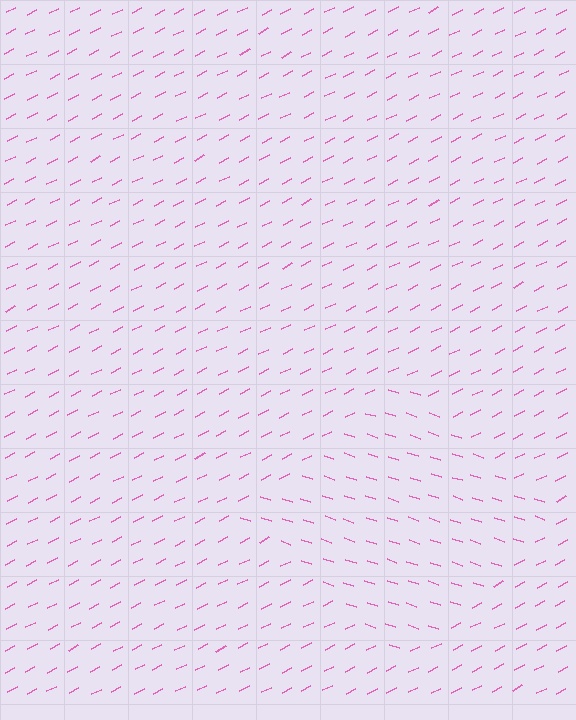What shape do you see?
I see a diamond.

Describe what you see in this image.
The image is filled with small pink line segments. A diamond region in the image has lines oriented differently from the surrounding lines, creating a visible texture boundary.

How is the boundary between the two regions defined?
The boundary is defined purely by a change in line orientation (approximately 45 degrees difference). All lines are the same color and thickness.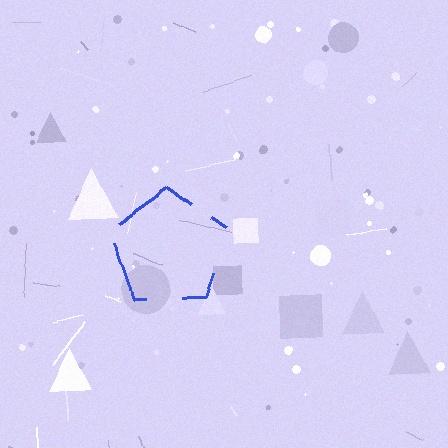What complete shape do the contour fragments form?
The contour fragments form a pentagon.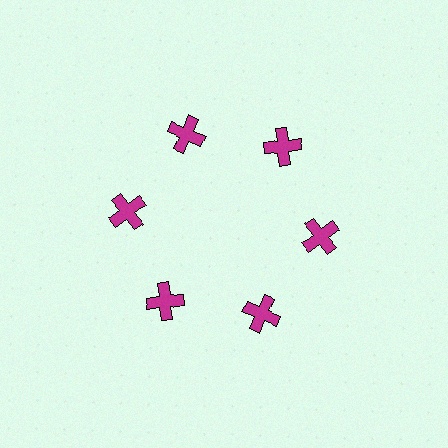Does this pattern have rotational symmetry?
Yes, this pattern has 6-fold rotational symmetry. It looks the same after rotating 60 degrees around the center.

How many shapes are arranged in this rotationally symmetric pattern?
There are 6 shapes, arranged in 6 groups of 1.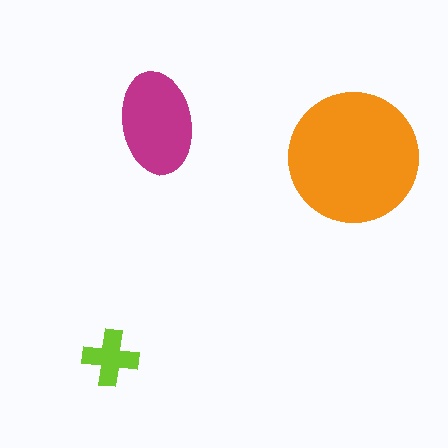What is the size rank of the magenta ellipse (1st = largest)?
2nd.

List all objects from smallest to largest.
The lime cross, the magenta ellipse, the orange circle.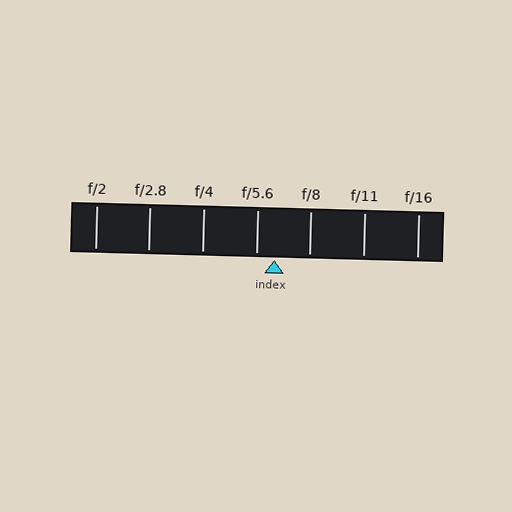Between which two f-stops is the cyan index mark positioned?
The index mark is between f/5.6 and f/8.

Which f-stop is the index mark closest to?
The index mark is closest to f/5.6.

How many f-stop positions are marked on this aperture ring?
There are 7 f-stop positions marked.